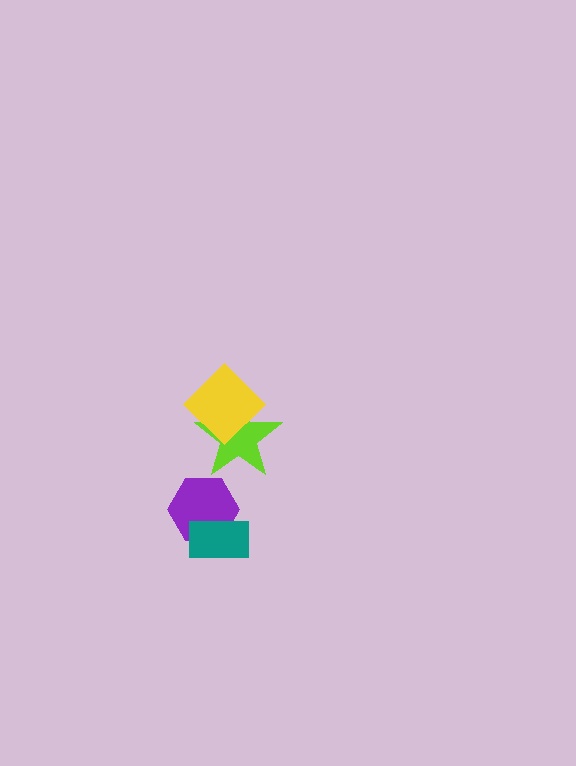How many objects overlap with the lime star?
1 object overlaps with the lime star.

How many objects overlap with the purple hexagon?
1 object overlaps with the purple hexagon.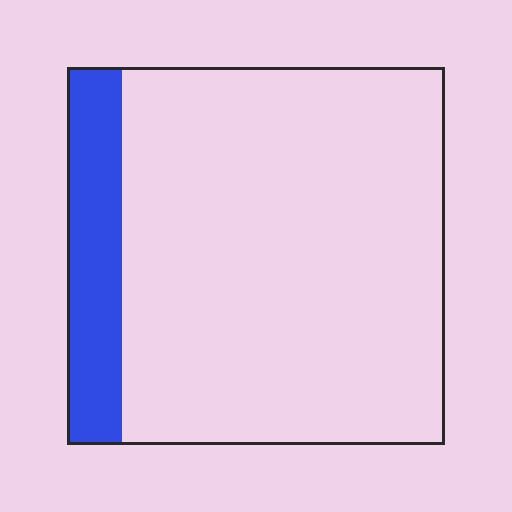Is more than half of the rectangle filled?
No.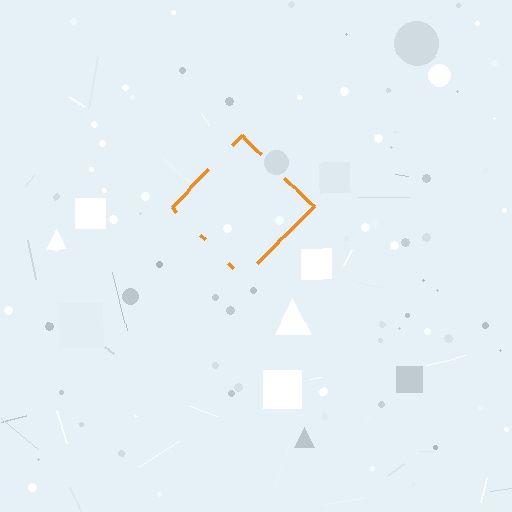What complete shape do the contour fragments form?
The contour fragments form a diamond.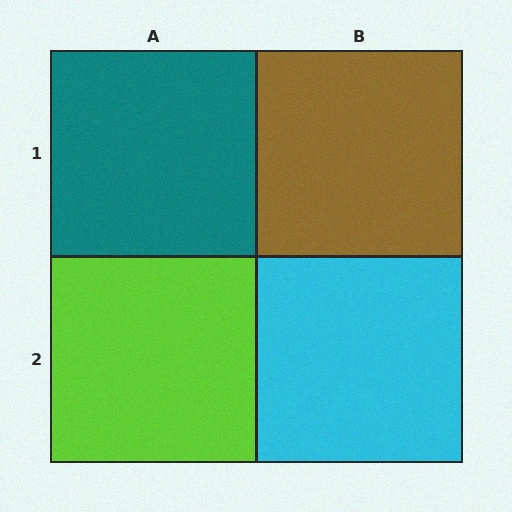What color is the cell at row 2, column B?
Cyan.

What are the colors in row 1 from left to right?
Teal, brown.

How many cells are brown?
1 cell is brown.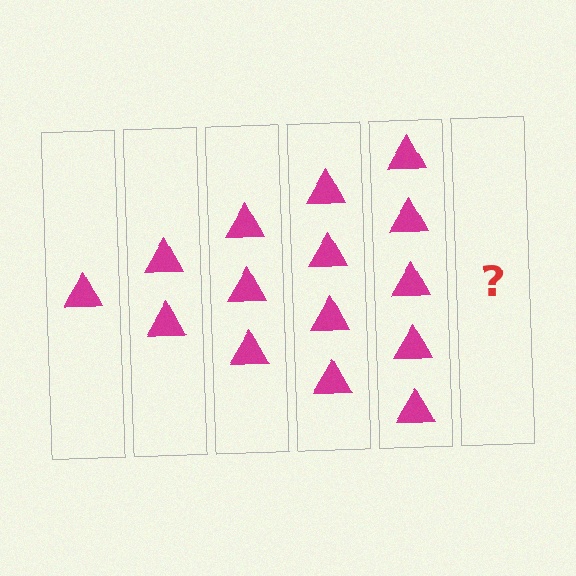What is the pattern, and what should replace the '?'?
The pattern is that each step adds one more triangle. The '?' should be 6 triangles.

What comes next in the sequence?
The next element should be 6 triangles.